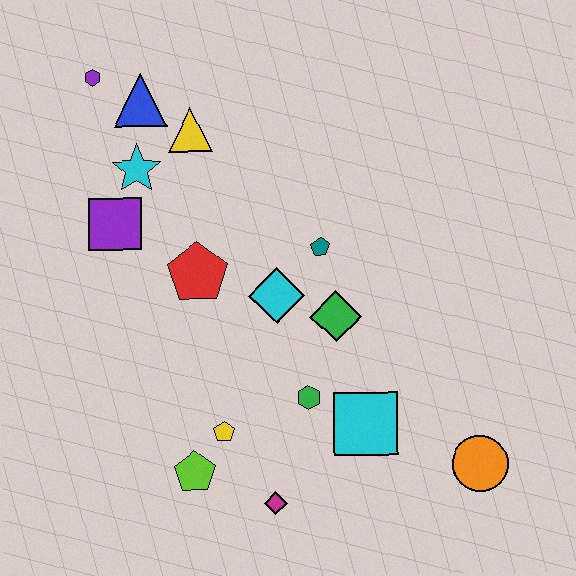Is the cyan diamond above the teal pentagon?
No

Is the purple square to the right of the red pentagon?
No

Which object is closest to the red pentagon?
The cyan diamond is closest to the red pentagon.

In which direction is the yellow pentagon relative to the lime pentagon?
The yellow pentagon is above the lime pentagon.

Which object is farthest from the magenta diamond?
The purple hexagon is farthest from the magenta diamond.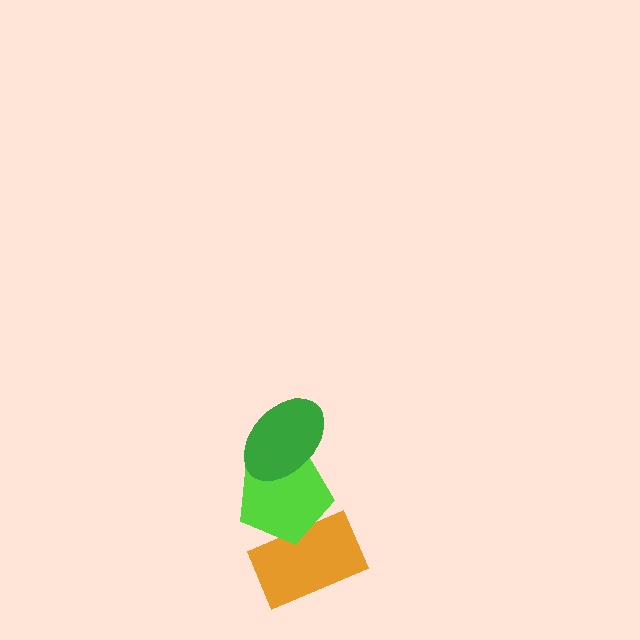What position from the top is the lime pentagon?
The lime pentagon is 2nd from the top.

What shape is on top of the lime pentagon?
The green ellipse is on top of the lime pentagon.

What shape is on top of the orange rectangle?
The lime pentagon is on top of the orange rectangle.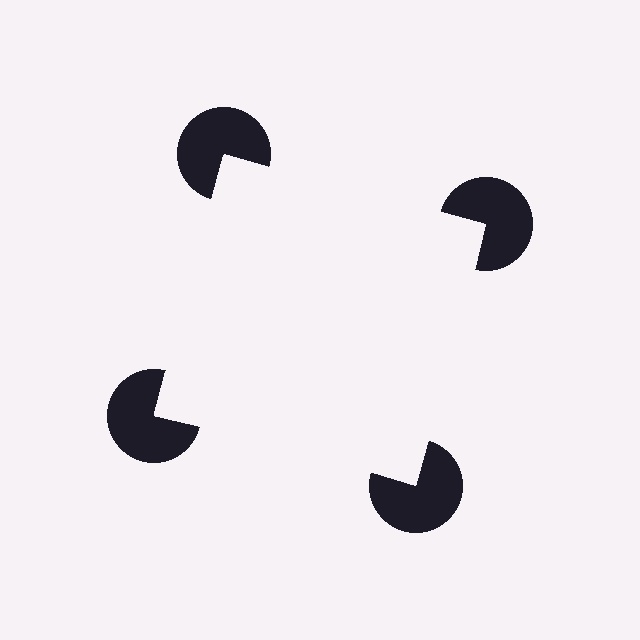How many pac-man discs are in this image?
There are 4 — one at each vertex of the illusory square.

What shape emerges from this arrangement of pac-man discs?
An illusory square — its edges are inferred from the aligned wedge cuts in the pac-man discs, not physically drawn.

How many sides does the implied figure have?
4 sides.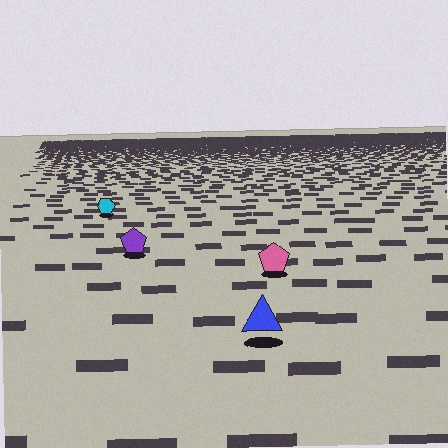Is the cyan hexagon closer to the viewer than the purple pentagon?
No. The purple pentagon is closer — you can tell from the texture gradient: the ground texture is coarser near it.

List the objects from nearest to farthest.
From nearest to farthest: the blue triangle, the pink pentagon, the purple pentagon, the cyan hexagon.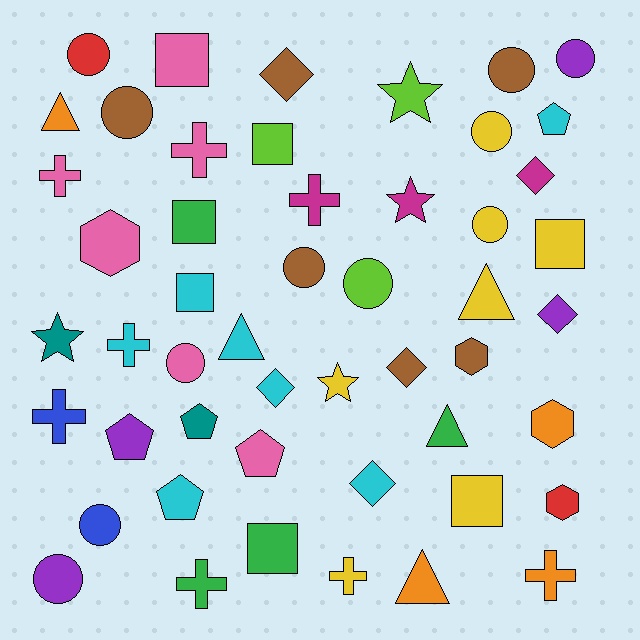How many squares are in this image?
There are 7 squares.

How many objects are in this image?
There are 50 objects.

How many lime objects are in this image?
There are 3 lime objects.